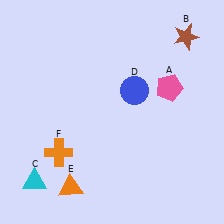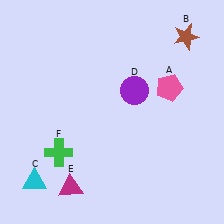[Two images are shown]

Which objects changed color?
D changed from blue to purple. E changed from orange to magenta. F changed from orange to green.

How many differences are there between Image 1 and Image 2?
There are 3 differences between the two images.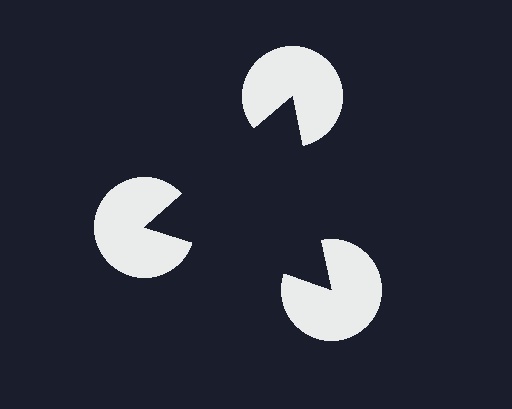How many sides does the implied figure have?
3 sides.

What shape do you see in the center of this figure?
An illusory triangle — its edges are inferred from the aligned wedge cuts in the pac-man discs, not physically drawn.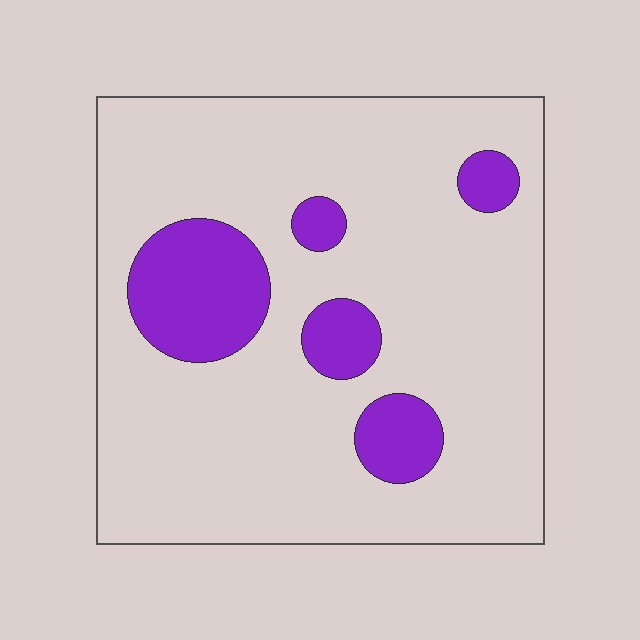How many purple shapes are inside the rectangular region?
5.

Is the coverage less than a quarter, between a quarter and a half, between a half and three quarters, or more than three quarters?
Less than a quarter.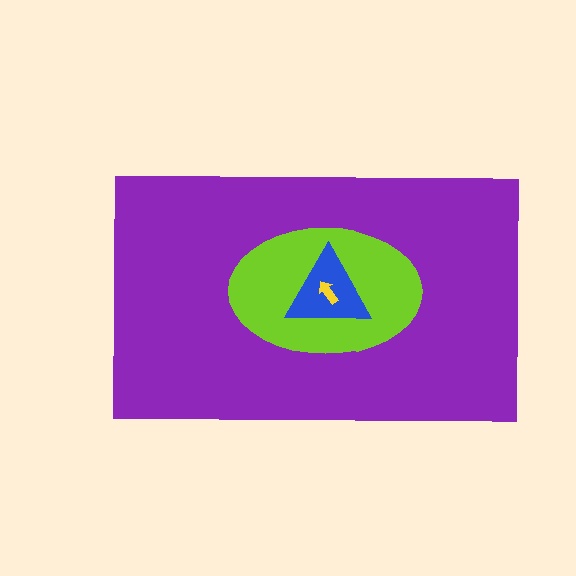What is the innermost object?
The yellow arrow.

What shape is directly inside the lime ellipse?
The blue triangle.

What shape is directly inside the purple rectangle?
The lime ellipse.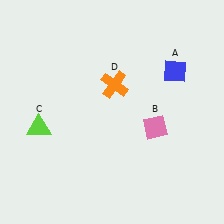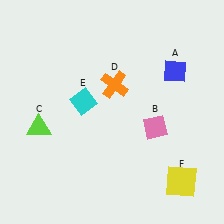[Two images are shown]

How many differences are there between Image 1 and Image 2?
There are 2 differences between the two images.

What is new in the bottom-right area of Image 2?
A yellow square (F) was added in the bottom-right area of Image 2.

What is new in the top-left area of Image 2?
A cyan diamond (E) was added in the top-left area of Image 2.